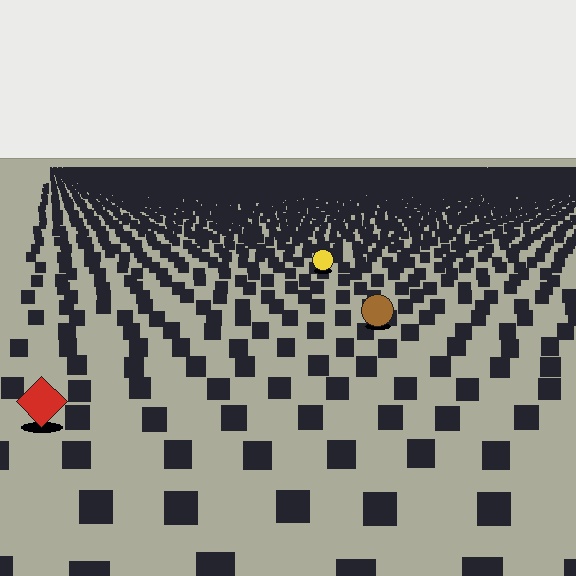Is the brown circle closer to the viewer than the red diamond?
No. The red diamond is closer — you can tell from the texture gradient: the ground texture is coarser near it.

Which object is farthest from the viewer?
The yellow circle is farthest from the viewer. It appears smaller and the ground texture around it is denser.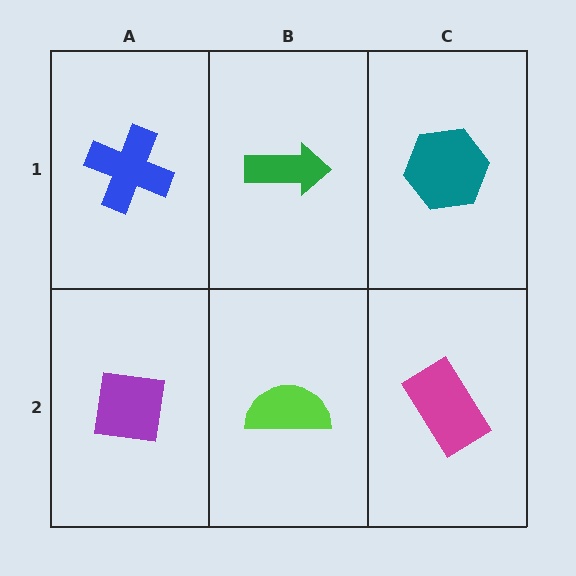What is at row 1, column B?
A green arrow.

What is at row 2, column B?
A lime semicircle.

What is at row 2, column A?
A purple square.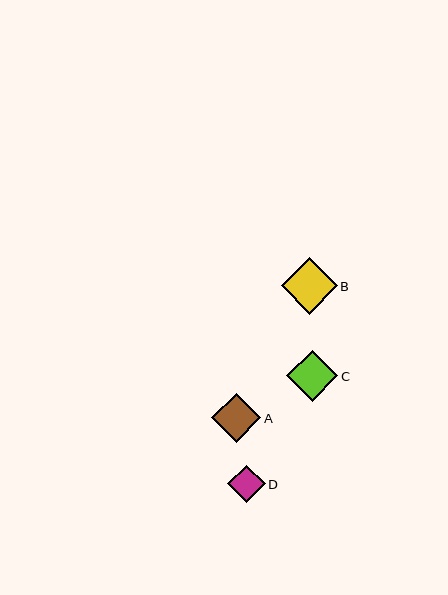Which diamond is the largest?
Diamond B is the largest with a size of approximately 56 pixels.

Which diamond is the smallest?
Diamond D is the smallest with a size of approximately 38 pixels.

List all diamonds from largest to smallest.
From largest to smallest: B, C, A, D.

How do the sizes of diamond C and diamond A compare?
Diamond C and diamond A are approximately the same size.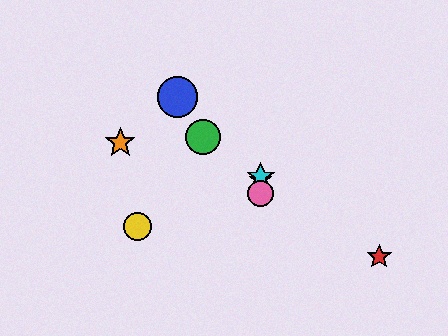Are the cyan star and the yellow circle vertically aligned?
No, the cyan star is at x≈261 and the yellow circle is at x≈138.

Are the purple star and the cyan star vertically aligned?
Yes, both are at x≈261.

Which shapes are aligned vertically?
The purple star, the cyan star, the pink circle are aligned vertically.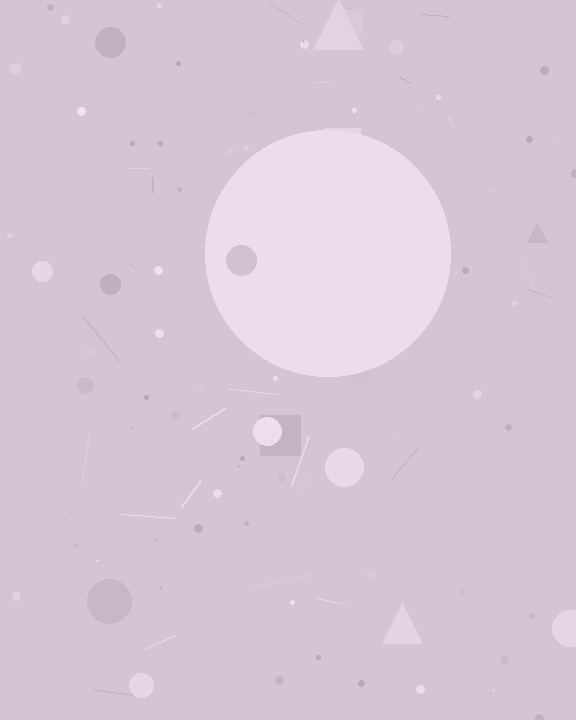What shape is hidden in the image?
A circle is hidden in the image.